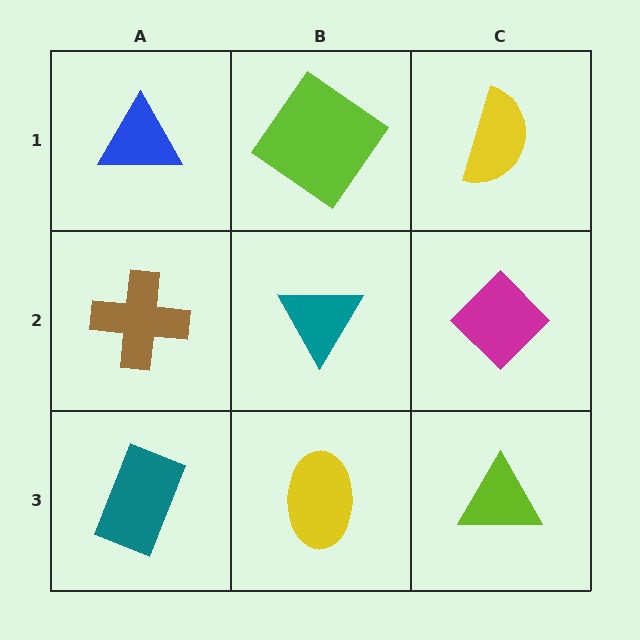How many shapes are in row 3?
3 shapes.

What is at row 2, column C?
A magenta diamond.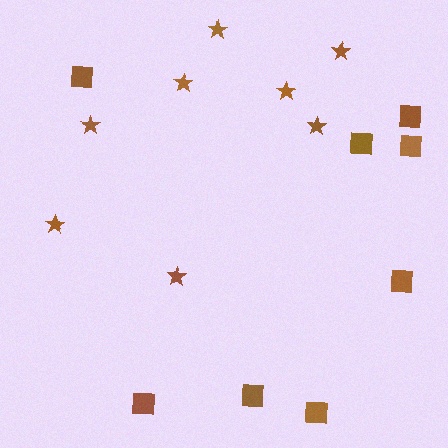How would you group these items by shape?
There are 2 groups: one group of squares (8) and one group of stars (8).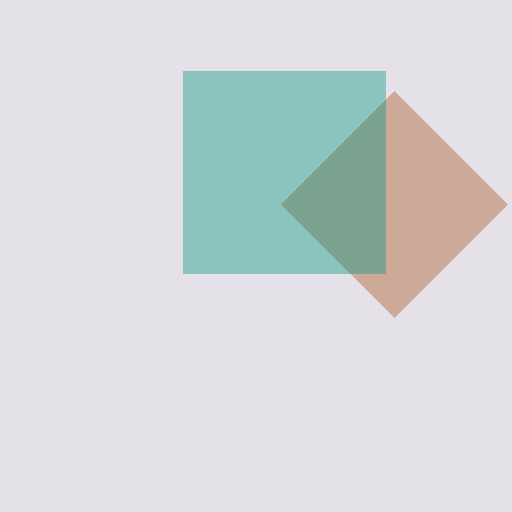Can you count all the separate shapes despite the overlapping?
Yes, there are 2 separate shapes.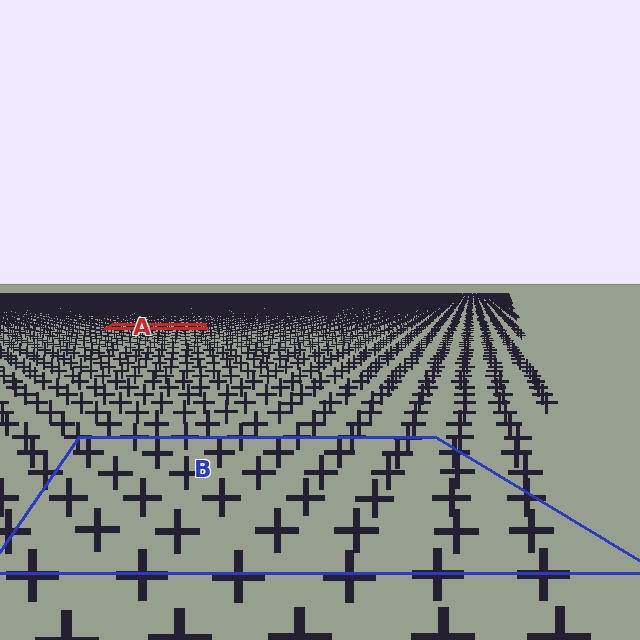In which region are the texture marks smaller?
The texture marks are smaller in region A, because it is farther away.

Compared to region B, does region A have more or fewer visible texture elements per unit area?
Region A has more texture elements per unit area — they are packed more densely because it is farther away.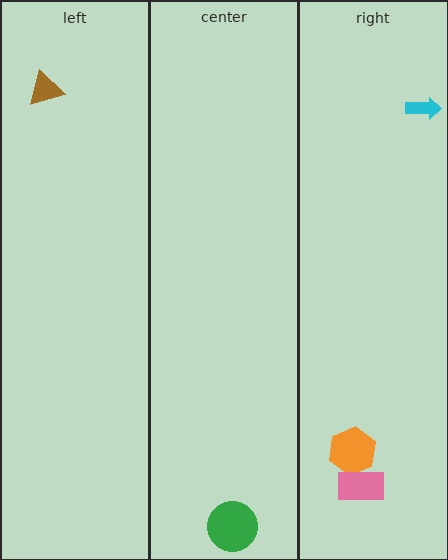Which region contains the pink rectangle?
The right region.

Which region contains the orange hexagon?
The right region.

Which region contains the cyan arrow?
The right region.